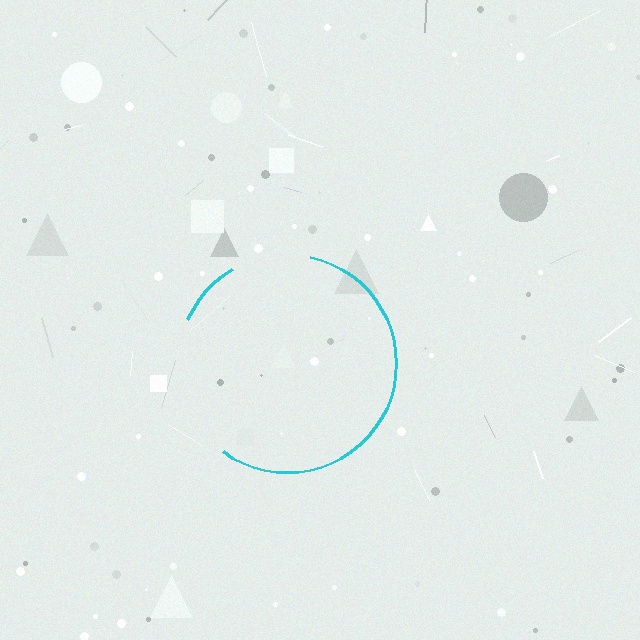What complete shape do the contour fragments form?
The contour fragments form a circle.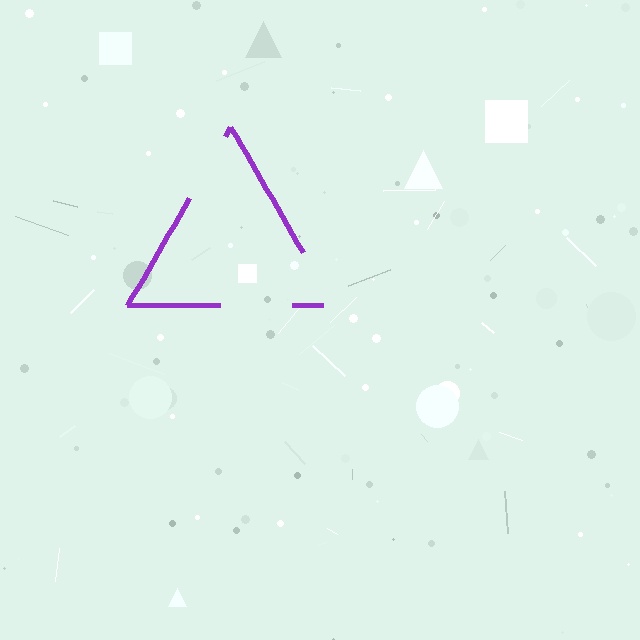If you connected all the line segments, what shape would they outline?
They would outline a triangle.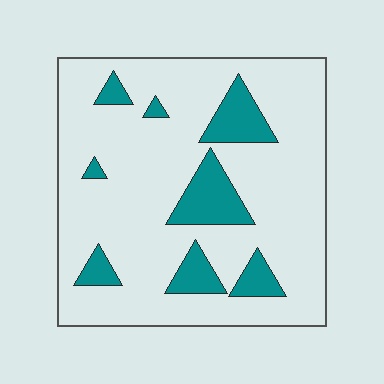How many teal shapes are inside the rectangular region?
8.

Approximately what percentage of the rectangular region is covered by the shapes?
Approximately 15%.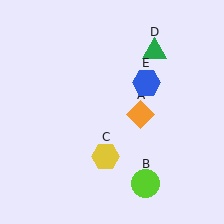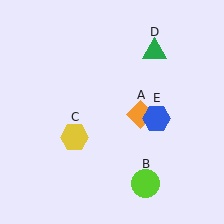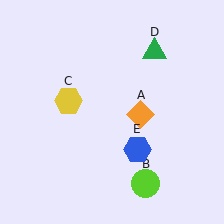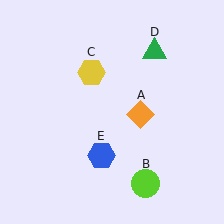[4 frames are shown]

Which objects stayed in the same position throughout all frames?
Orange diamond (object A) and lime circle (object B) and green triangle (object D) remained stationary.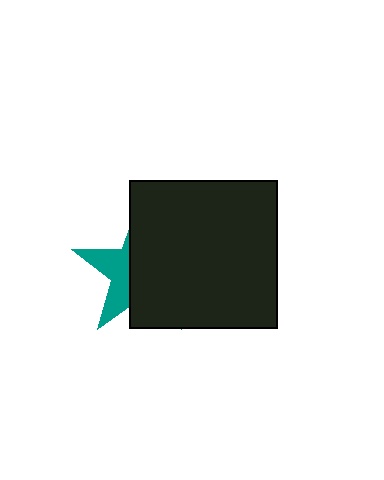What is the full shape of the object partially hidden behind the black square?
The partially hidden object is a teal star.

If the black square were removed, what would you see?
You would see the complete teal star.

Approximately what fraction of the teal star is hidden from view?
Roughly 64% of the teal star is hidden behind the black square.